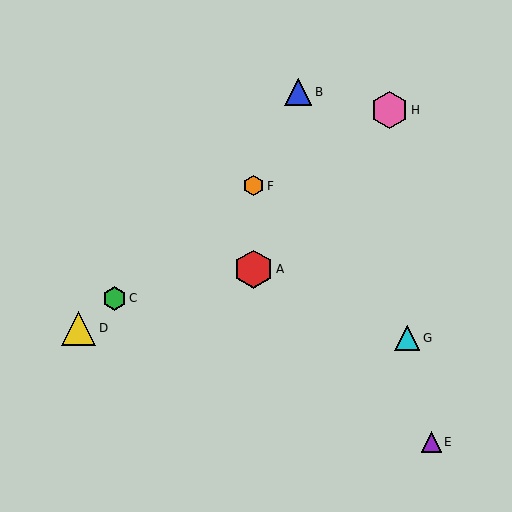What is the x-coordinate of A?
Object A is at x≈254.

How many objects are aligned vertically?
2 objects (A, F) are aligned vertically.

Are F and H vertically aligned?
No, F is at x≈254 and H is at x≈389.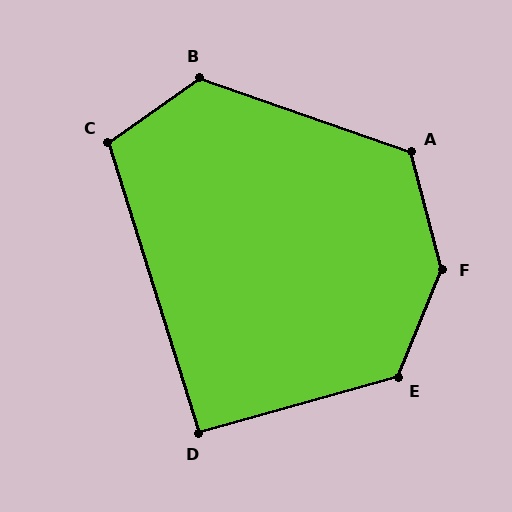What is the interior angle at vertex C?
Approximately 108 degrees (obtuse).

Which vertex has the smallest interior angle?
D, at approximately 92 degrees.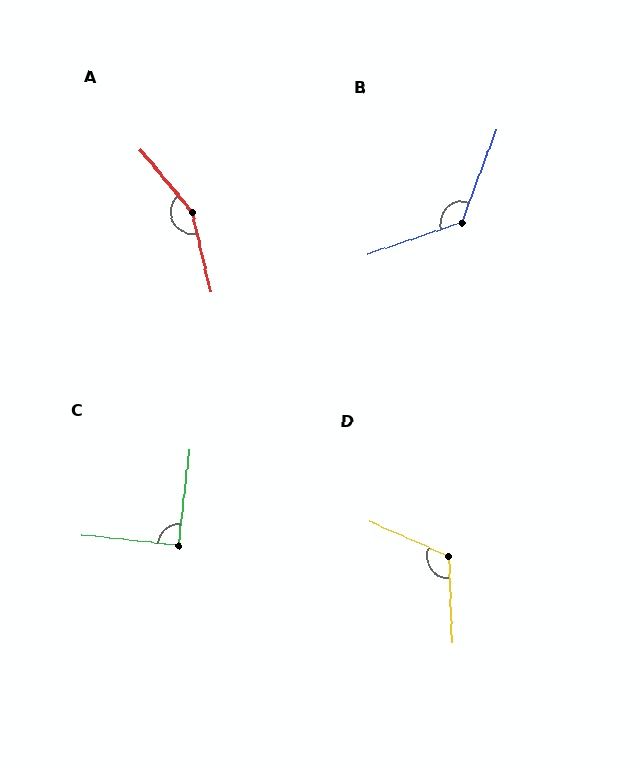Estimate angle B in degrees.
Approximately 129 degrees.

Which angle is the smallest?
C, at approximately 91 degrees.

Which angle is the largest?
A, at approximately 154 degrees.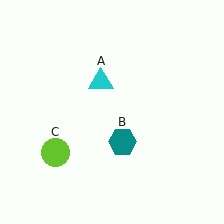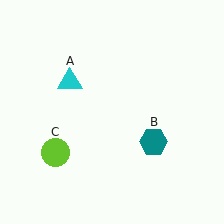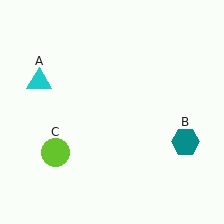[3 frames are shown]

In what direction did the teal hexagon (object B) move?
The teal hexagon (object B) moved right.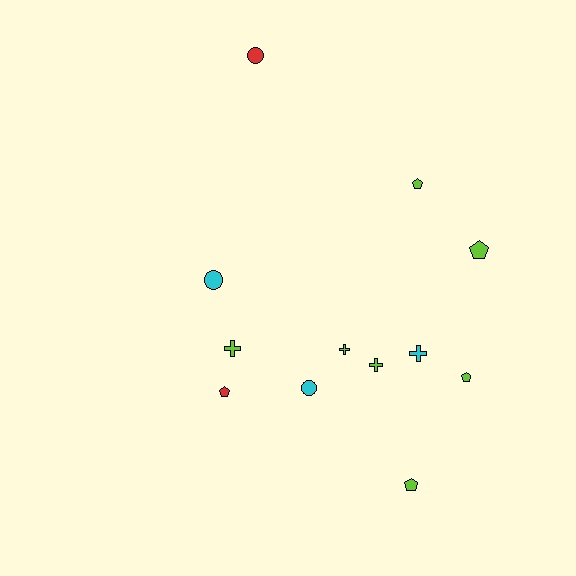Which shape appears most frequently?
Pentagon, with 5 objects.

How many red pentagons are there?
There is 1 red pentagon.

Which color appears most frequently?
Lime, with 7 objects.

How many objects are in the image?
There are 12 objects.